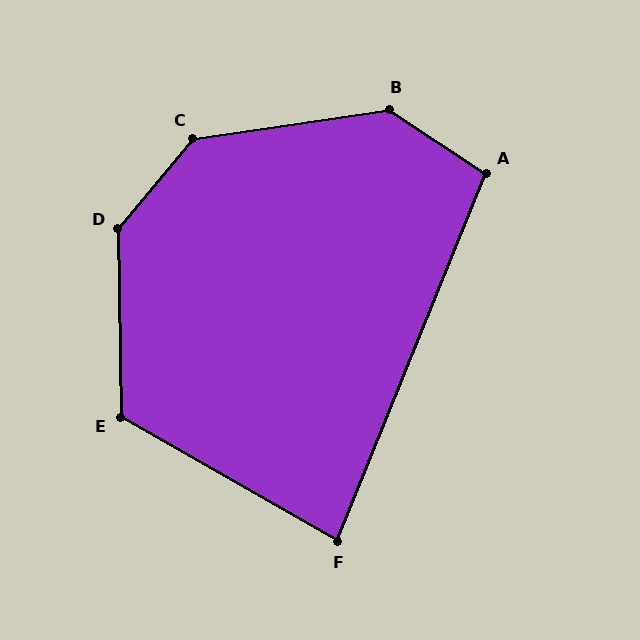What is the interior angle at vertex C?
Approximately 138 degrees (obtuse).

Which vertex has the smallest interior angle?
F, at approximately 82 degrees.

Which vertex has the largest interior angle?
D, at approximately 140 degrees.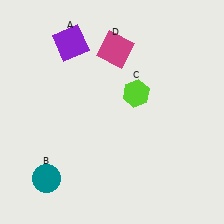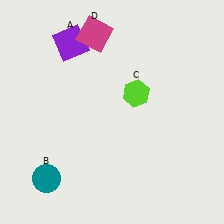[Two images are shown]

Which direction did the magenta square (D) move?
The magenta square (D) moved left.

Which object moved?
The magenta square (D) moved left.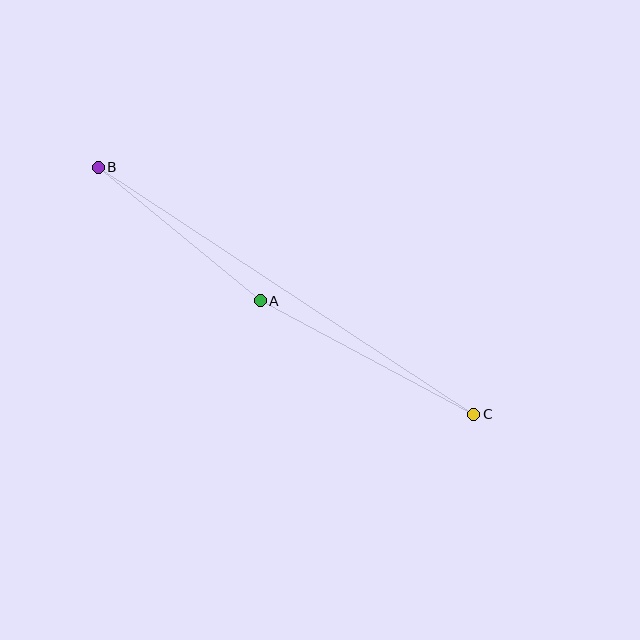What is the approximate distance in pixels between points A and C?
The distance between A and C is approximately 242 pixels.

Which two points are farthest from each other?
Points B and C are farthest from each other.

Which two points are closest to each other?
Points A and B are closest to each other.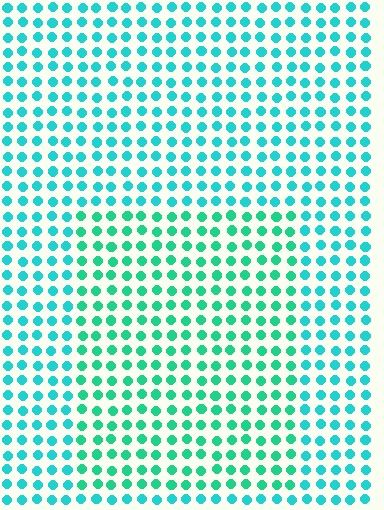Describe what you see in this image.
The image is filled with small cyan elements in a uniform arrangement. A rectangle-shaped region is visible where the elements are tinted to a slightly different hue, forming a subtle color boundary.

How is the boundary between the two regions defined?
The boundary is defined purely by a slight shift in hue (about 23 degrees). Spacing, size, and orientation are identical on both sides.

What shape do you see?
I see a rectangle.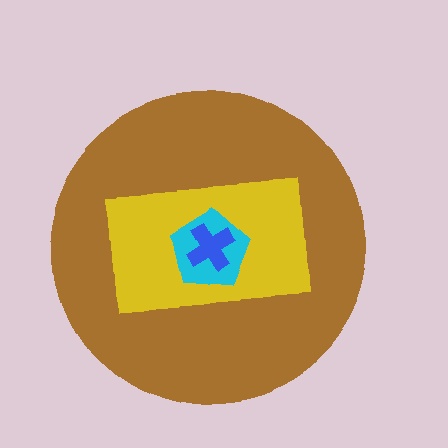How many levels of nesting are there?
4.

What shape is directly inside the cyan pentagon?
The blue cross.